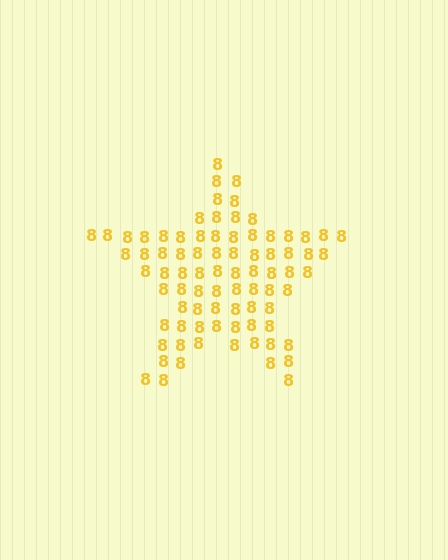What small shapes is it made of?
It is made of small digit 8's.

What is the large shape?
The large shape is a star.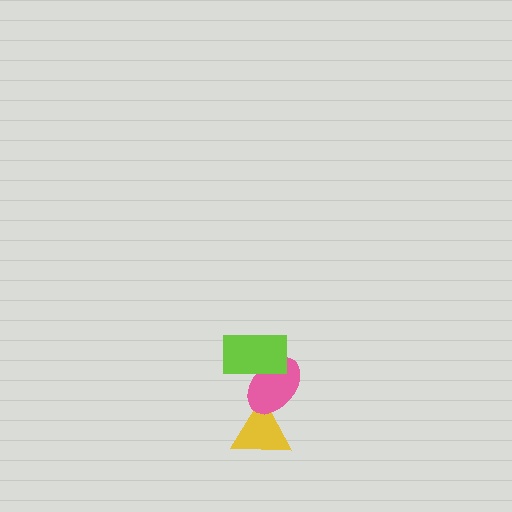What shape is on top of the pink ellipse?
The lime rectangle is on top of the pink ellipse.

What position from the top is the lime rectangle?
The lime rectangle is 1st from the top.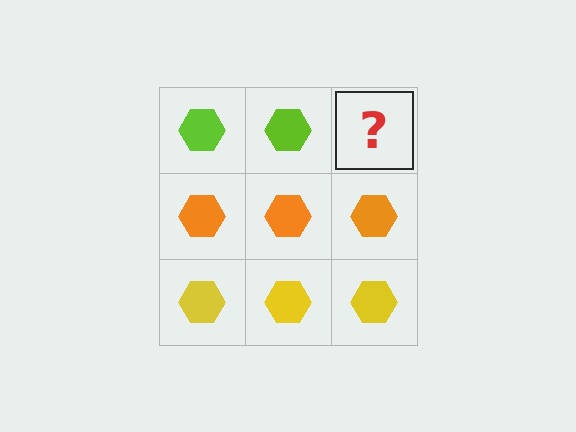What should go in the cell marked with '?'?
The missing cell should contain a lime hexagon.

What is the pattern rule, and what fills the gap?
The rule is that each row has a consistent color. The gap should be filled with a lime hexagon.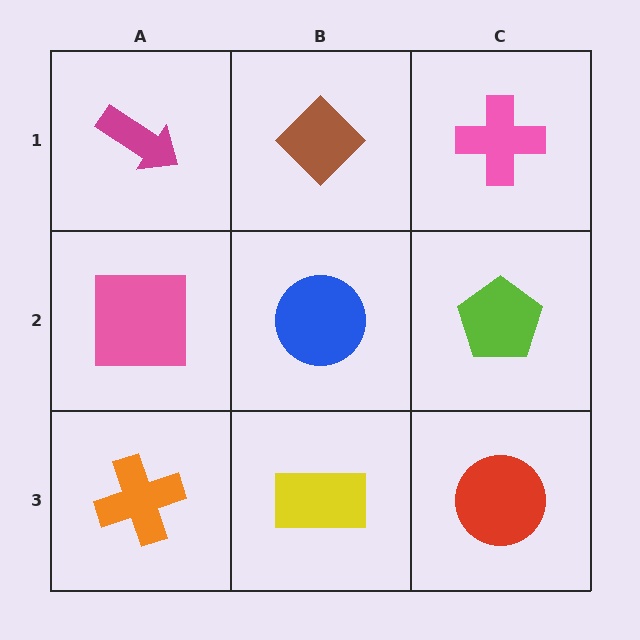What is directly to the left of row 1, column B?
A magenta arrow.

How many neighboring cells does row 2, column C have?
3.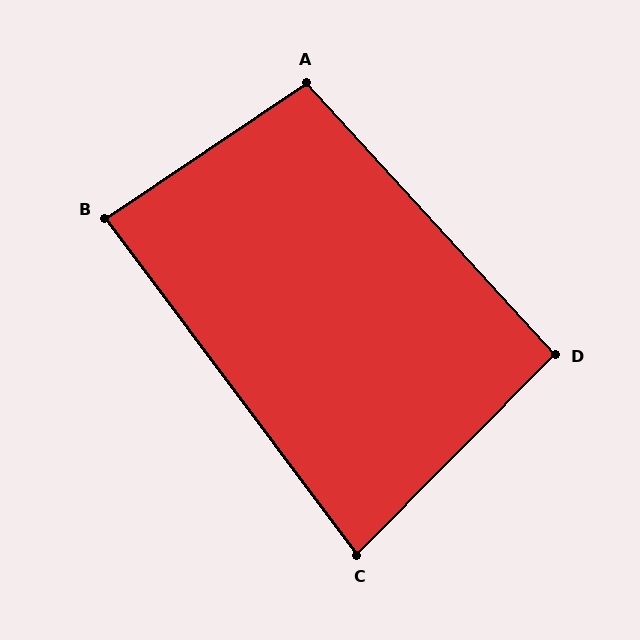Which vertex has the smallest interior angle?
C, at approximately 82 degrees.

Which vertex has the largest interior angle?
A, at approximately 98 degrees.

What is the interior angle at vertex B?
Approximately 87 degrees (approximately right).